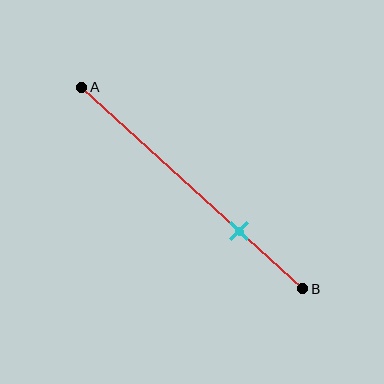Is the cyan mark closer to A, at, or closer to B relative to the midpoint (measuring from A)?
The cyan mark is closer to point B than the midpoint of segment AB.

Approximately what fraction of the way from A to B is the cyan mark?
The cyan mark is approximately 70% of the way from A to B.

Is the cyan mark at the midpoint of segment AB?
No, the mark is at about 70% from A, not at the 50% midpoint.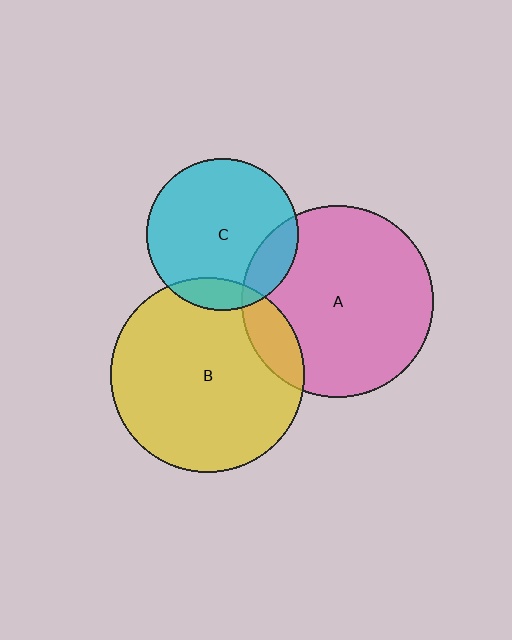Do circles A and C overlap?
Yes.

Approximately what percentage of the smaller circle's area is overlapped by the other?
Approximately 15%.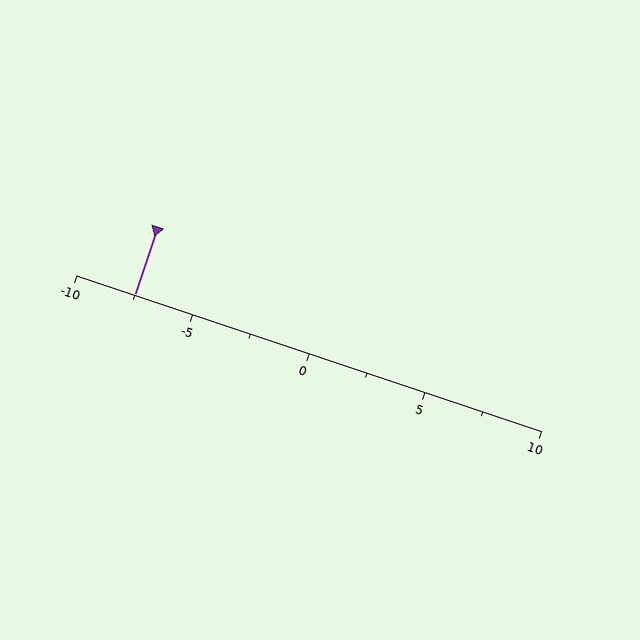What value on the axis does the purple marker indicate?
The marker indicates approximately -7.5.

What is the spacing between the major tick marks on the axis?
The major ticks are spaced 5 apart.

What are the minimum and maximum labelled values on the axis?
The axis runs from -10 to 10.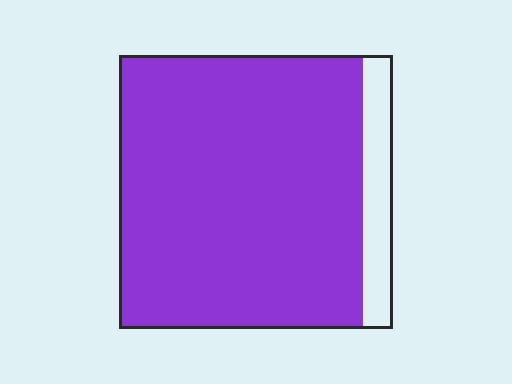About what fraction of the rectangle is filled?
About nine tenths (9/10).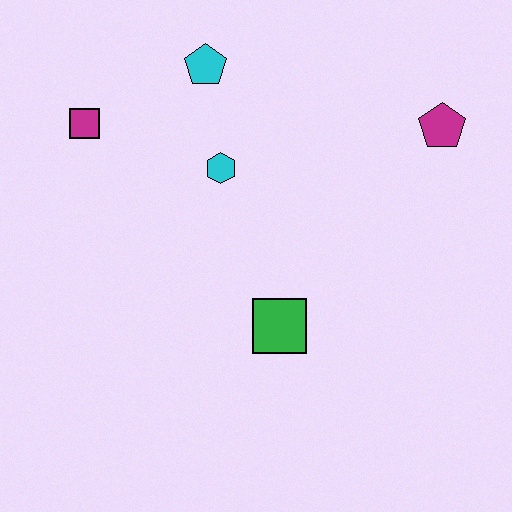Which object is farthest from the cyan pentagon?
The green square is farthest from the cyan pentagon.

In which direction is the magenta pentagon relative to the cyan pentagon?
The magenta pentagon is to the right of the cyan pentagon.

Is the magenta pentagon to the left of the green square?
No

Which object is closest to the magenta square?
The cyan pentagon is closest to the magenta square.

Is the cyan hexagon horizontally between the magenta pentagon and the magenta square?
Yes